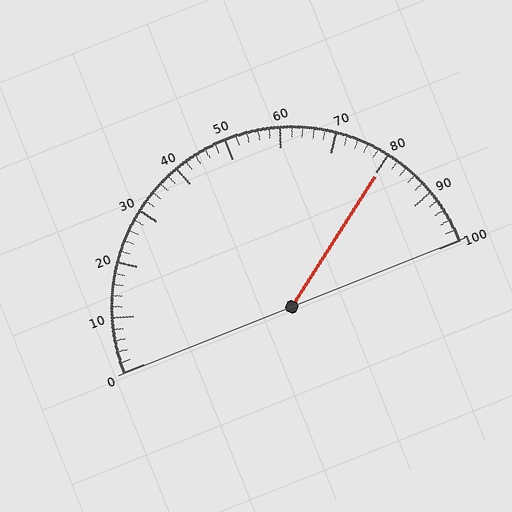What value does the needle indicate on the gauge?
The needle indicates approximately 80.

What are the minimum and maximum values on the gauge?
The gauge ranges from 0 to 100.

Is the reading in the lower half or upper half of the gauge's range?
The reading is in the upper half of the range (0 to 100).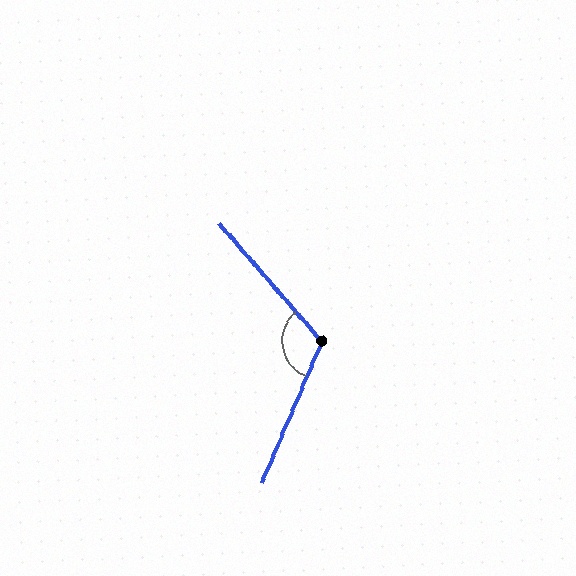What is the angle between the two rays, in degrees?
Approximately 116 degrees.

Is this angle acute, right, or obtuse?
It is obtuse.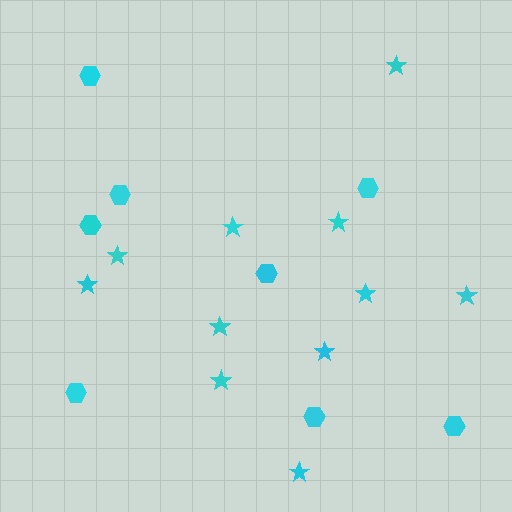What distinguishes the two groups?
There are 2 groups: one group of stars (11) and one group of hexagons (8).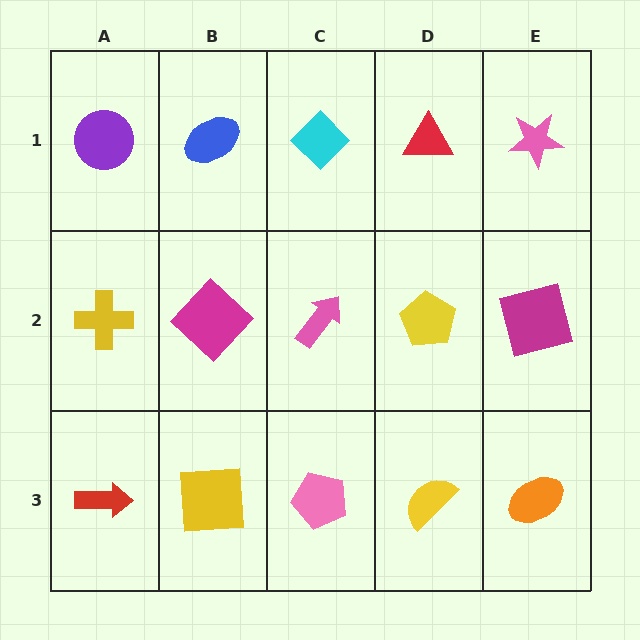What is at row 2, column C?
A pink arrow.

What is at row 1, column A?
A purple circle.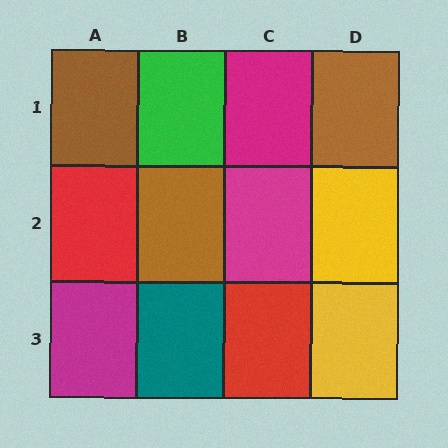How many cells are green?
1 cell is green.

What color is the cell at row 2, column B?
Brown.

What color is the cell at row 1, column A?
Brown.